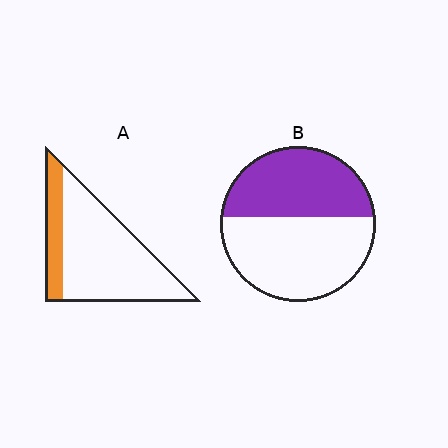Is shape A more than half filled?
No.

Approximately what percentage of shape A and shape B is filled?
A is approximately 20% and B is approximately 45%.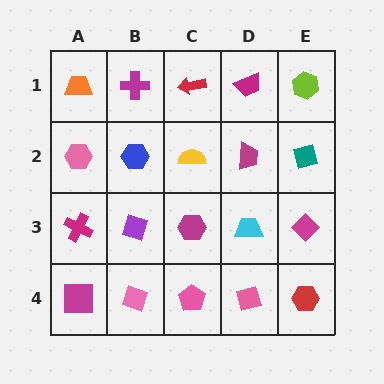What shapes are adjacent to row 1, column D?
A magenta trapezoid (row 2, column D), a red arrow (row 1, column C), a lime hexagon (row 1, column E).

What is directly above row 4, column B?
A purple diamond.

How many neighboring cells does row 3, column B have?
4.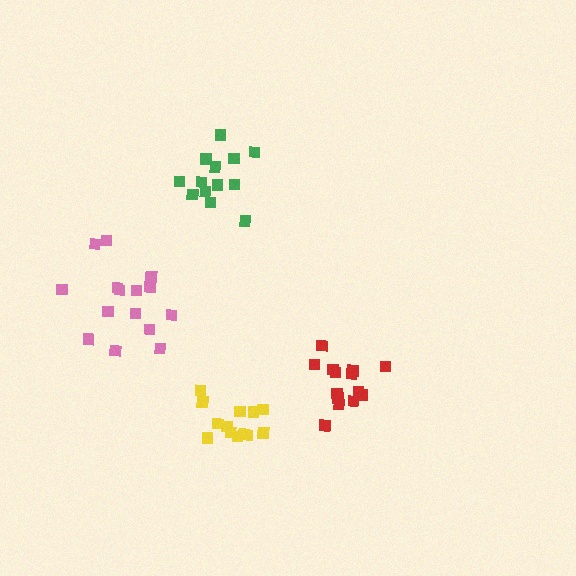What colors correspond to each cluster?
The clusters are colored: yellow, red, pink, green.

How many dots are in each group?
Group 1: 13 dots, Group 2: 14 dots, Group 3: 15 dots, Group 4: 13 dots (55 total).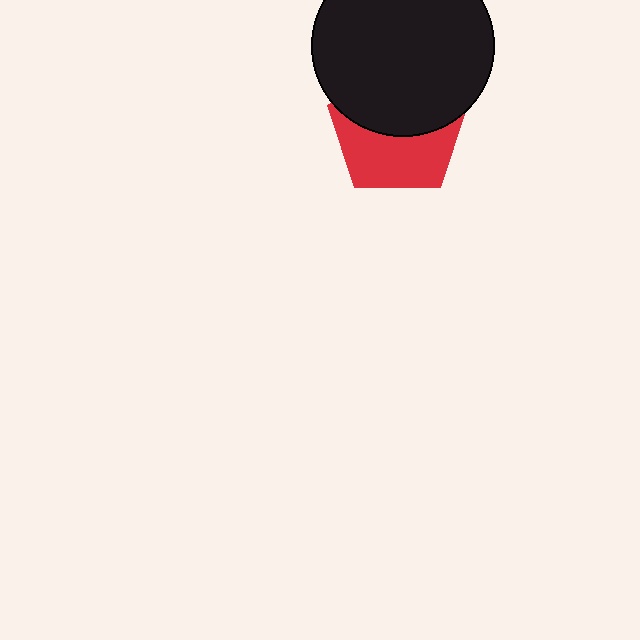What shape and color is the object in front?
The object in front is a black circle.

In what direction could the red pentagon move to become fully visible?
The red pentagon could move down. That would shift it out from behind the black circle entirely.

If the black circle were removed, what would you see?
You would see the complete red pentagon.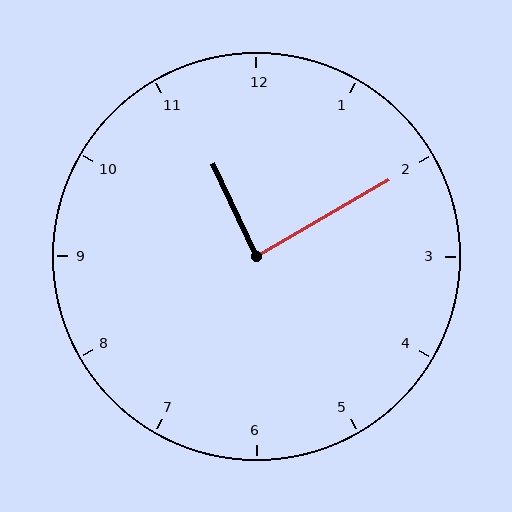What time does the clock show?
11:10.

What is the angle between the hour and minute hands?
Approximately 85 degrees.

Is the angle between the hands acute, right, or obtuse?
It is right.